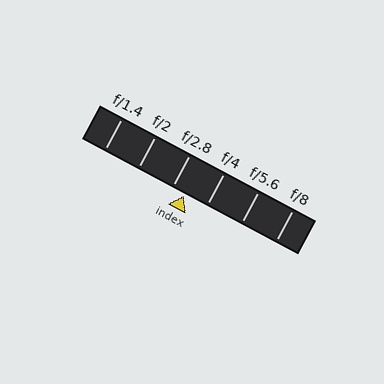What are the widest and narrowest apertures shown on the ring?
The widest aperture shown is f/1.4 and the narrowest is f/8.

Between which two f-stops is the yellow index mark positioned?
The index mark is between f/2.8 and f/4.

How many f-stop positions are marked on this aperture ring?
There are 6 f-stop positions marked.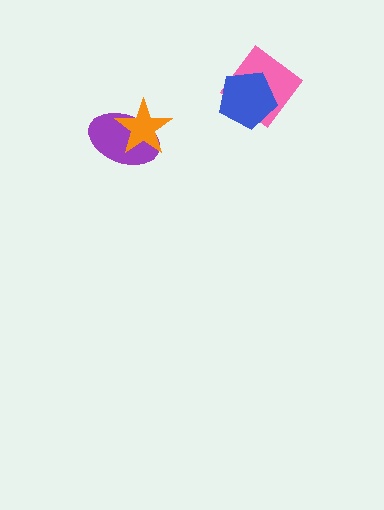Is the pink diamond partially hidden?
Yes, it is partially covered by another shape.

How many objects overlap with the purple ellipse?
1 object overlaps with the purple ellipse.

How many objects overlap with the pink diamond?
1 object overlaps with the pink diamond.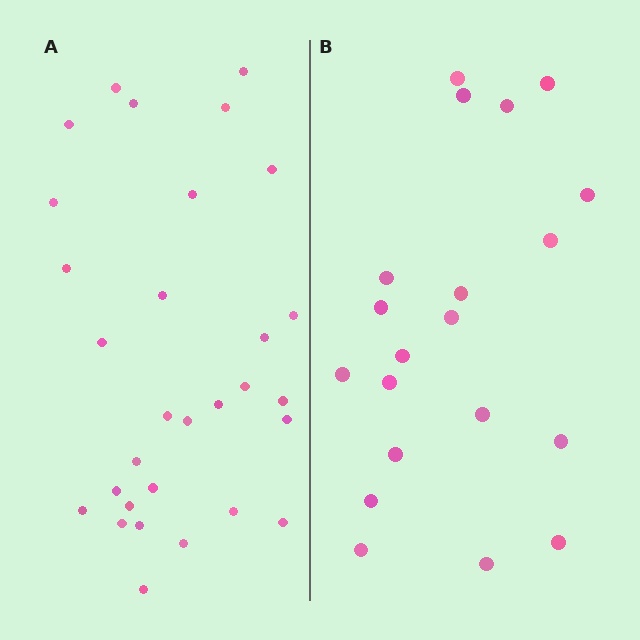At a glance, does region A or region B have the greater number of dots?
Region A (the left region) has more dots.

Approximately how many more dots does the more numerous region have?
Region A has roughly 10 or so more dots than region B.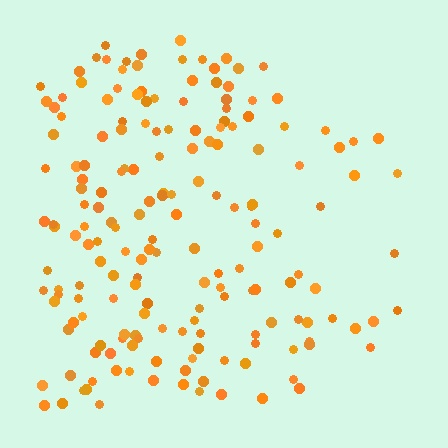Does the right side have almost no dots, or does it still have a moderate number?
Still a moderate number, just noticeably fewer than the left.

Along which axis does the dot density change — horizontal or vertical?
Horizontal.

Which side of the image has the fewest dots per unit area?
The right.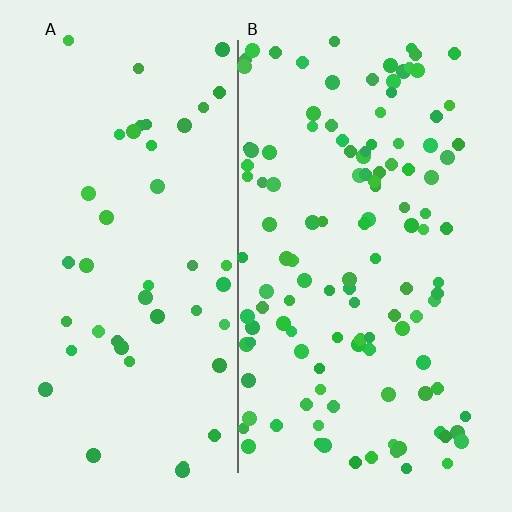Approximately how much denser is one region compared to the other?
Approximately 2.7× — region B over region A.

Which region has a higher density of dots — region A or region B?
B (the right).